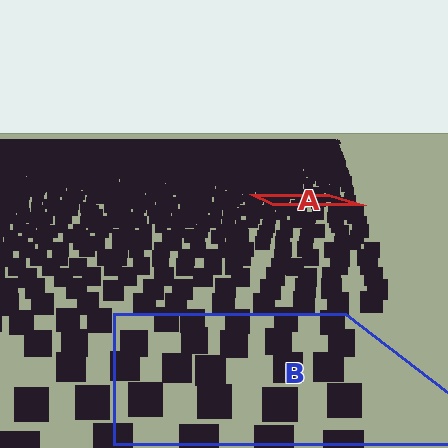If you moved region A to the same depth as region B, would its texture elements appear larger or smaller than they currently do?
They would appear larger. At a closer depth, the same texture elements are projected at a bigger on-screen size.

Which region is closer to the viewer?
Region B is closer. The texture elements there are larger and more spread out.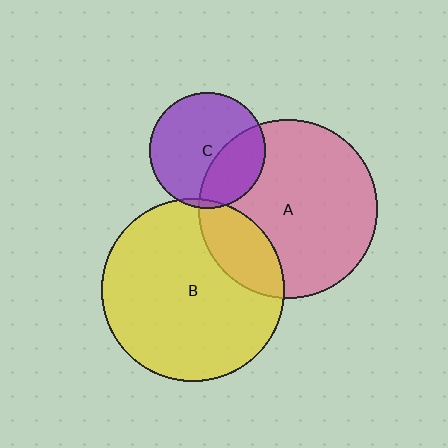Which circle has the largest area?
Circle B (yellow).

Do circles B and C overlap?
Yes.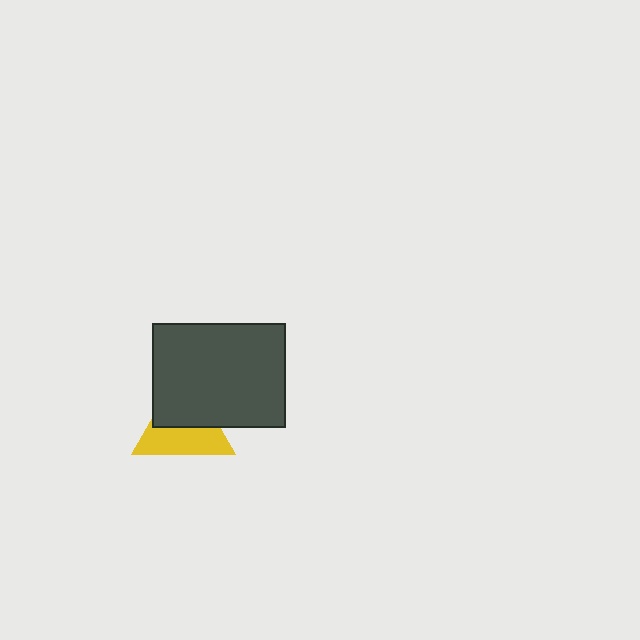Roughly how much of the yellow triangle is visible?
About half of it is visible (roughly 52%).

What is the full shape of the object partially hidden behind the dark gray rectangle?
The partially hidden object is a yellow triangle.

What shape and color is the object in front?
The object in front is a dark gray rectangle.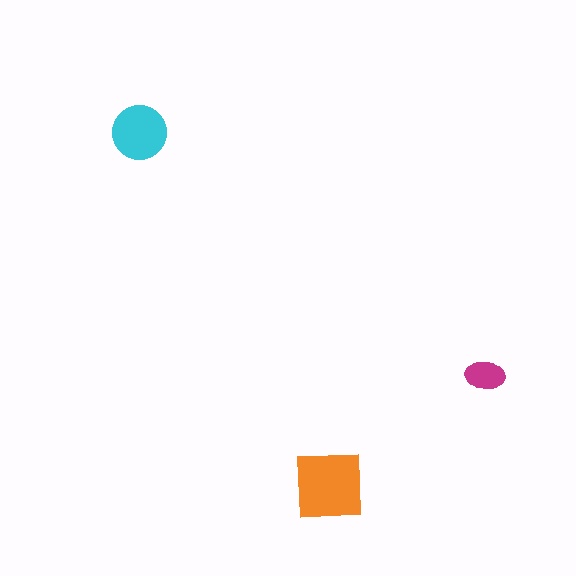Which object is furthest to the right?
The magenta ellipse is rightmost.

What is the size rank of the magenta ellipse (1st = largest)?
3rd.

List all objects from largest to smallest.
The orange square, the cyan circle, the magenta ellipse.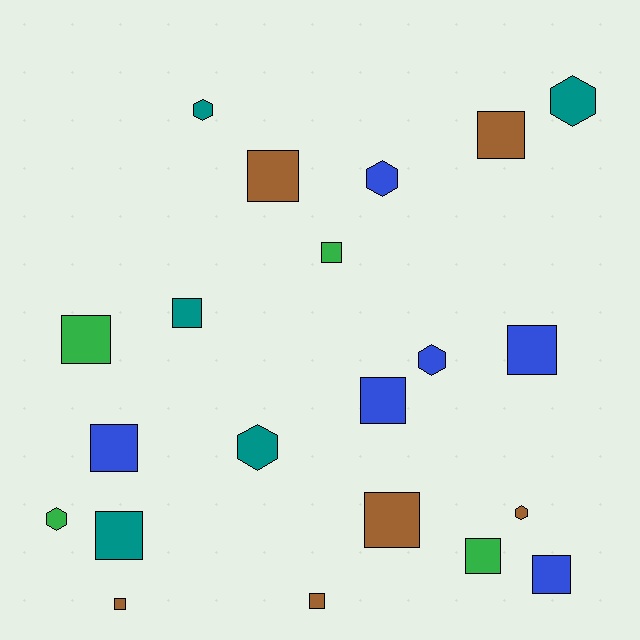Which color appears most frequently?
Brown, with 6 objects.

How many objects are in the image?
There are 21 objects.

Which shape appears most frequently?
Square, with 14 objects.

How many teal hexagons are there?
There are 3 teal hexagons.